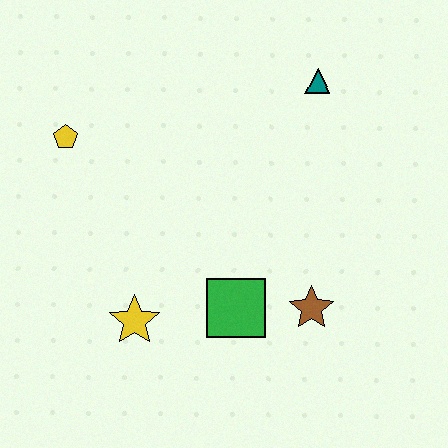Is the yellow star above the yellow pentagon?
No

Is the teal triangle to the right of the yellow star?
Yes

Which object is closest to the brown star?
The green square is closest to the brown star.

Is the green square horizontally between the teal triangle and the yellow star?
Yes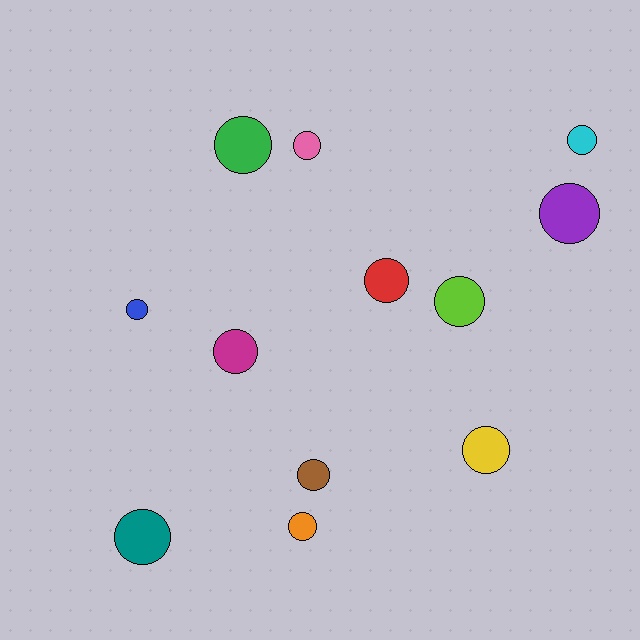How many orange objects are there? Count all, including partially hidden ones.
There is 1 orange object.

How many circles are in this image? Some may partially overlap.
There are 12 circles.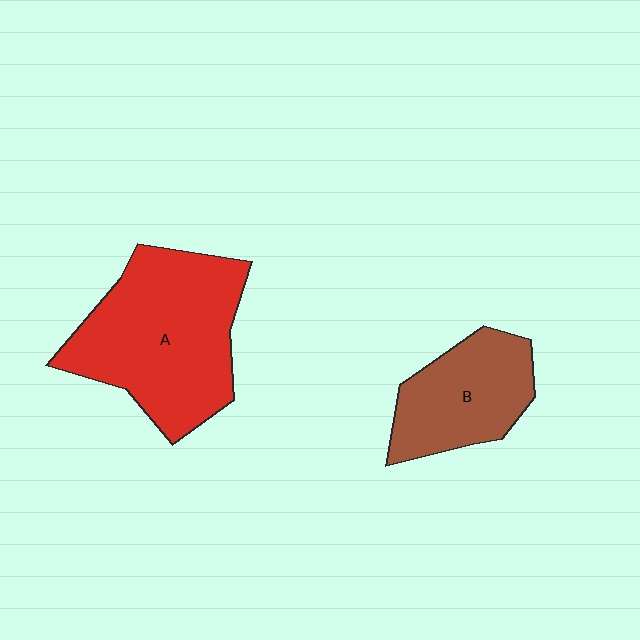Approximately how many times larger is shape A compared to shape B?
Approximately 1.7 times.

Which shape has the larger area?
Shape A (red).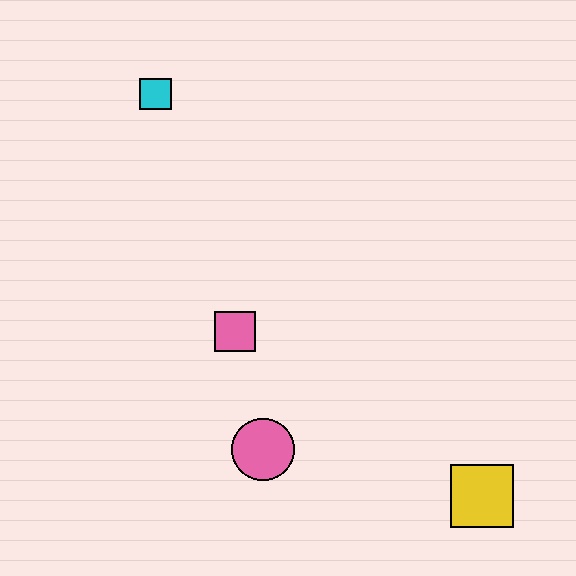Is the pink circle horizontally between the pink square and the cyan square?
No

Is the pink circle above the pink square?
No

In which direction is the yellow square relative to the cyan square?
The yellow square is below the cyan square.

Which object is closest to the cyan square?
The pink square is closest to the cyan square.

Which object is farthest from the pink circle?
The cyan square is farthest from the pink circle.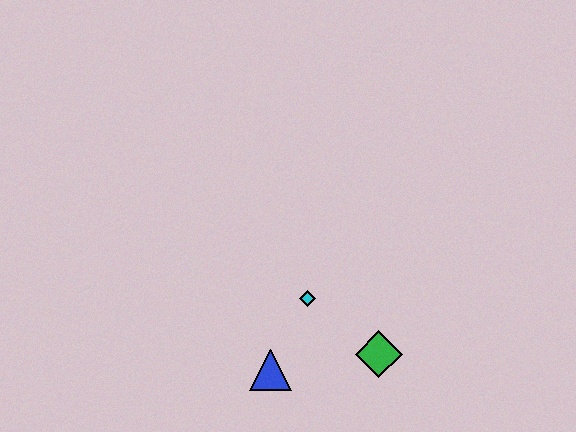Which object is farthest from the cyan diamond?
The green diamond is farthest from the cyan diamond.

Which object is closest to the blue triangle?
The cyan diamond is closest to the blue triangle.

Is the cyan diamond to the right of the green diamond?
No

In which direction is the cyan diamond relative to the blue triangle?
The cyan diamond is above the blue triangle.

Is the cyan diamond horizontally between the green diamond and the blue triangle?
Yes